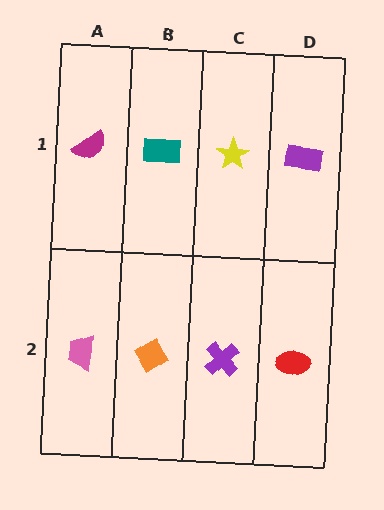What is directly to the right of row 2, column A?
An orange diamond.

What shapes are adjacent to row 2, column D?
A purple rectangle (row 1, column D), a purple cross (row 2, column C).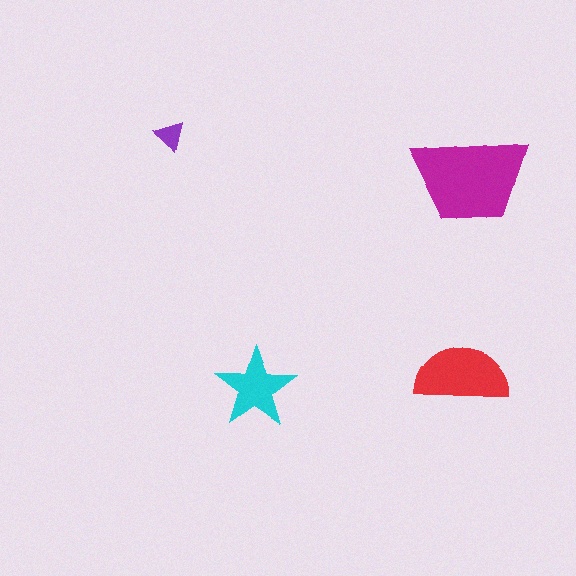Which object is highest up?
The purple triangle is topmost.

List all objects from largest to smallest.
The magenta trapezoid, the red semicircle, the cyan star, the purple triangle.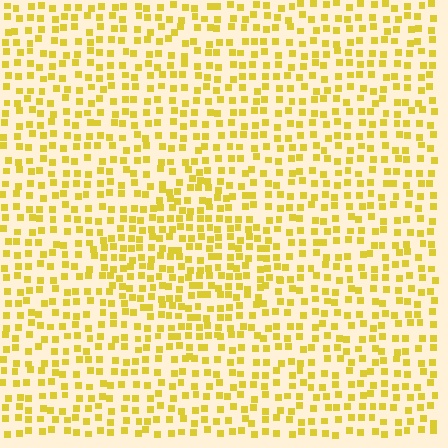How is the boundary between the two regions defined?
The boundary is defined by a change in element density (approximately 1.5x ratio). All elements are the same color, size, and shape.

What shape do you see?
I see a diamond.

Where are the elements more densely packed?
The elements are more densely packed inside the diamond boundary.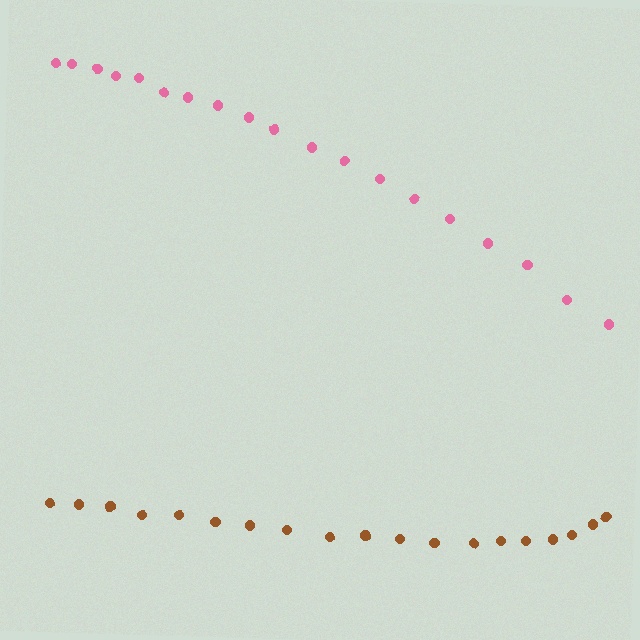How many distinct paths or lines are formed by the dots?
There are 2 distinct paths.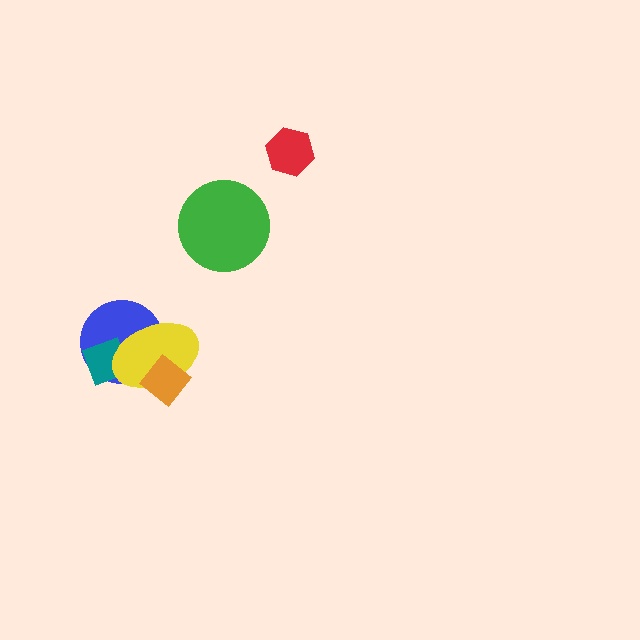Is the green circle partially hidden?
No, no other shape covers it.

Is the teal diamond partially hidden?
Yes, it is partially covered by another shape.